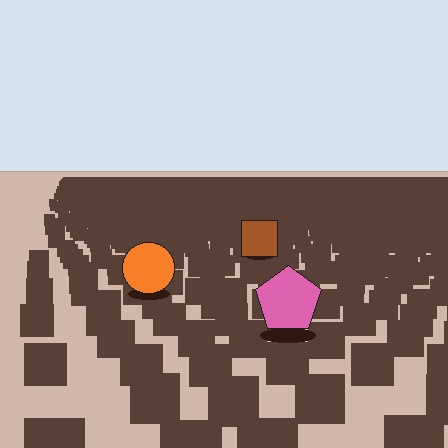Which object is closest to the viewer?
The pink pentagon is closest. The texture marks near it are larger and more spread out.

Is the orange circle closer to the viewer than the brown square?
Yes. The orange circle is closer — you can tell from the texture gradient: the ground texture is coarser near it.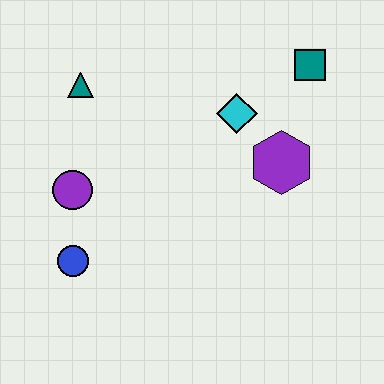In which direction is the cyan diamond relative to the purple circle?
The cyan diamond is to the right of the purple circle.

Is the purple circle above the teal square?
No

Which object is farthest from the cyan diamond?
The blue circle is farthest from the cyan diamond.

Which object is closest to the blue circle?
The purple circle is closest to the blue circle.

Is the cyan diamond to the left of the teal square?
Yes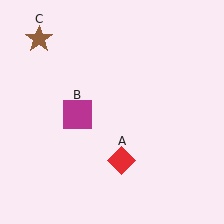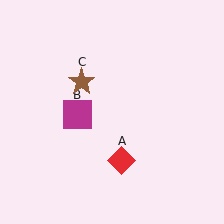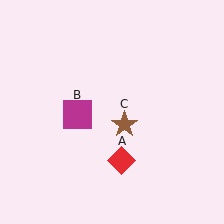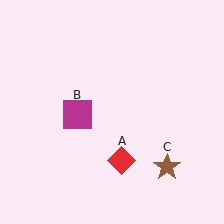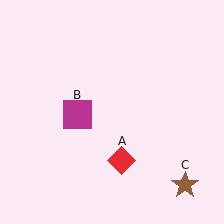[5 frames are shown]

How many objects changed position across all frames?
1 object changed position: brown star (object C).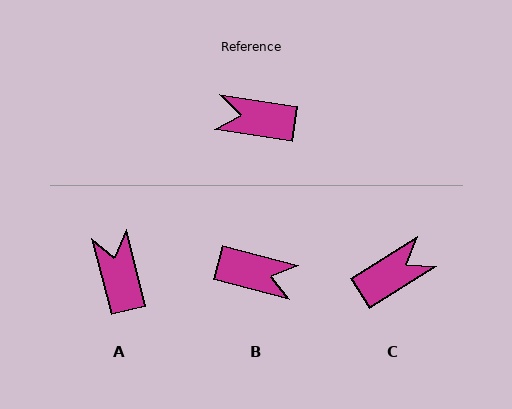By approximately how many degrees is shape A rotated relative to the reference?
Approximately 67 degrees clockwise.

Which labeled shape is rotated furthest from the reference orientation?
B, about 173 degrees away.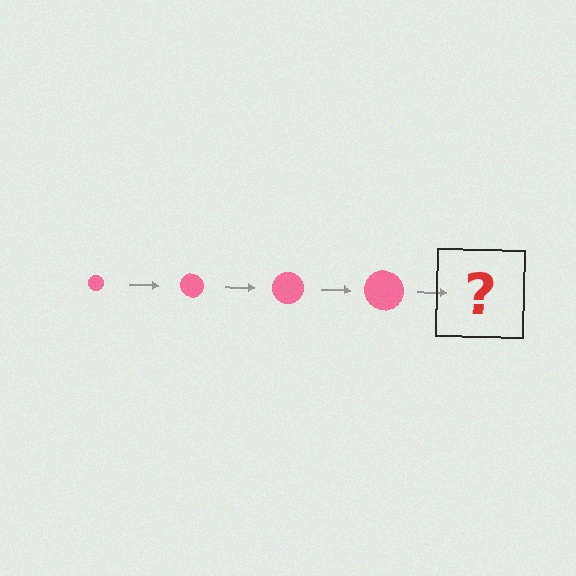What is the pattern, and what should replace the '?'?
The pattern is that the circle gets progressively larger each step. The '?' should be a pink circle, larger than the previous one.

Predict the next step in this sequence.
The next step is a pink circle, larger than the previous one.